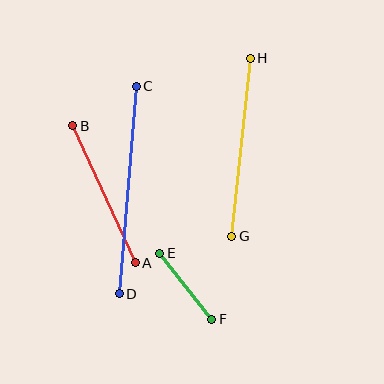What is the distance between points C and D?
The distance is approximately 208 pixels.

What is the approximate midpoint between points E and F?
The midpoint is at approximately (186, 286) pixels.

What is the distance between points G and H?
The distance is approximately 179 pixels.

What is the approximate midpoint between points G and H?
The midpoint is at approximately (241, 147) pixels.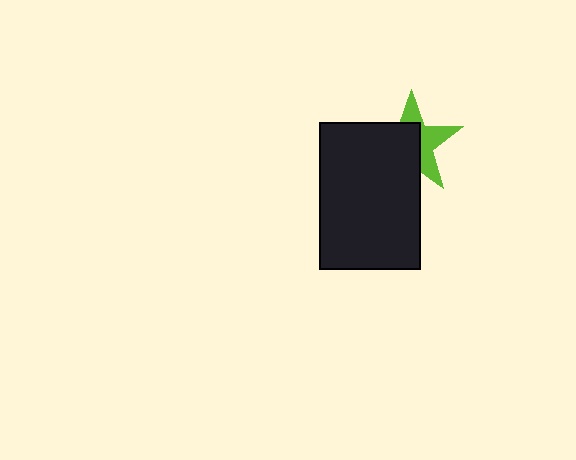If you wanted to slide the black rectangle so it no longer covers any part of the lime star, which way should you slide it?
Slide it toward the lower-left — that is the most direct way to separate the two shapes.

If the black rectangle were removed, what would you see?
You would see the complete lime star.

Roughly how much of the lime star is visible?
A small part of it is visible (roughly 42%).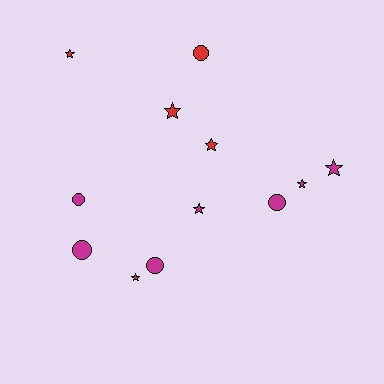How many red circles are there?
There is 1 red circle.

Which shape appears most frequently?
Star, with 7 objects.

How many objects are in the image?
There are 12 objects.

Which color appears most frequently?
Magenta, with 7 objects.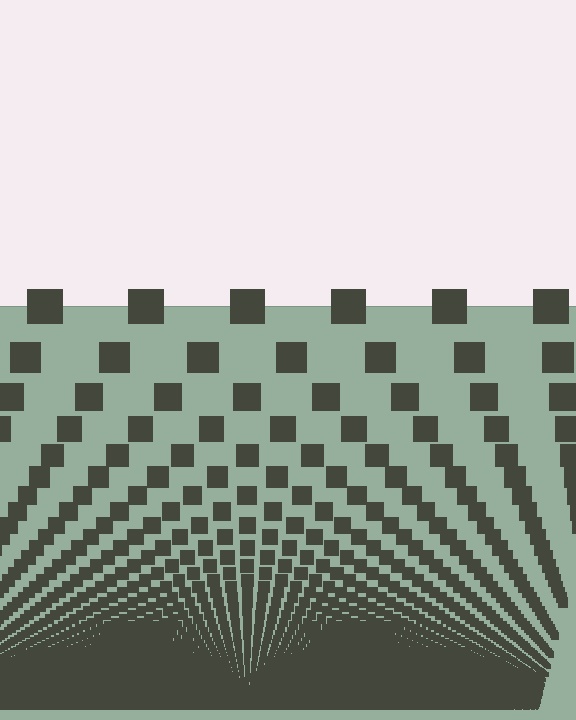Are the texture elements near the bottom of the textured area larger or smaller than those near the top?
Smaller. The gradient is inverted — elements near the bottom are smaller and denser.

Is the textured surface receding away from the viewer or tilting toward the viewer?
The surface appears to tilt toward the viewer. Texture elements get larger and sparser toward the top.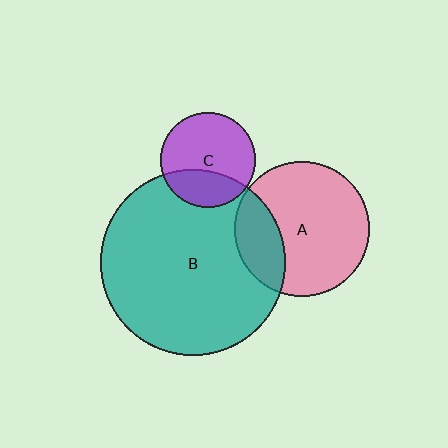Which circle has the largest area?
Circle B (teal).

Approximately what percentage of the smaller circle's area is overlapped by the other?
Approximately 30%.